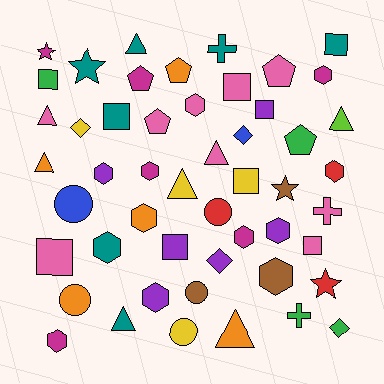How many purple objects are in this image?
There are 6 purple objects.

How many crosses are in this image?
There are 3 crosses.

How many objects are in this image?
There are 50 objects.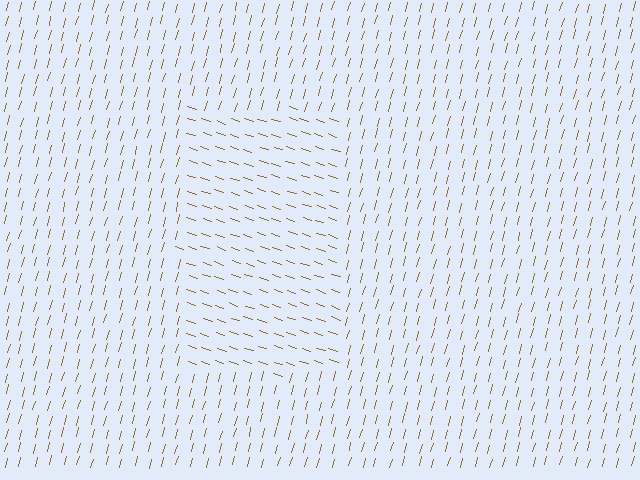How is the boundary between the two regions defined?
The boundary is defined purely by a change in line orientation (approximately 86 degrees difference). All lines are the same color and thickness.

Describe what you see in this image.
The image is filled with small brown line segments. A rectangle region in the image has lines oriented differently from the surrounding lines, creating a visible texture boundary.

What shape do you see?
I see a rectangle.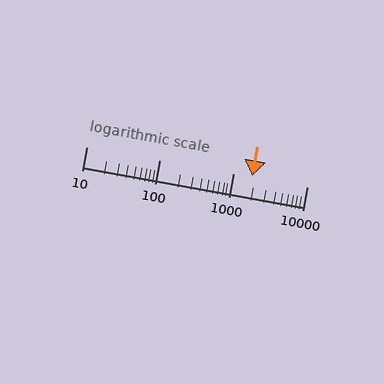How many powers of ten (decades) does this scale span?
The scale spans 3 decades, from 10 to 10000.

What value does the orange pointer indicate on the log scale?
The pointer indicates approximately 1800.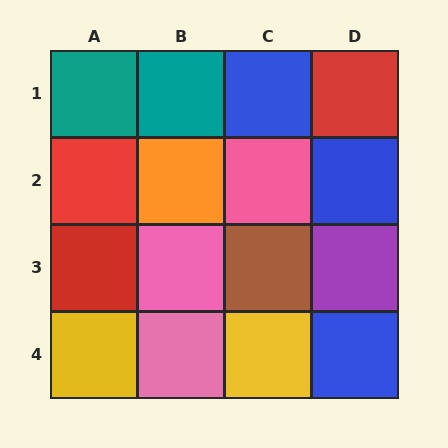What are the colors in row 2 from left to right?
Red, orange, pink, blue.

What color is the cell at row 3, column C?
Brown.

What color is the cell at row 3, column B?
Pink.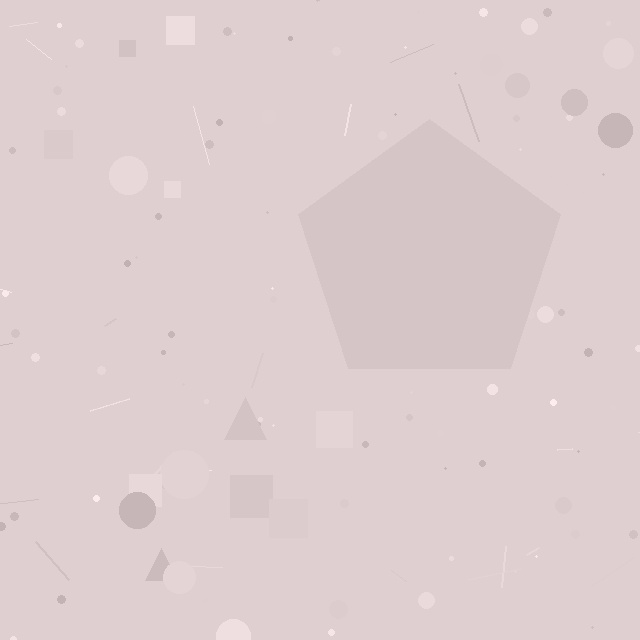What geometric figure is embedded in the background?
A pentagon is embedded in the background.